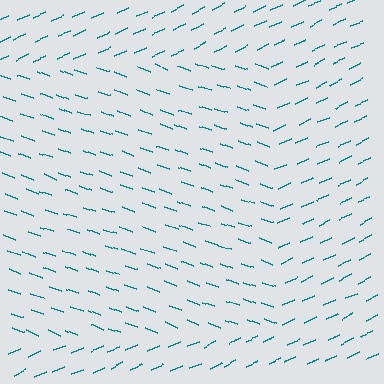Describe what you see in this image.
The image is filled with small teal line segments. A rectangle region in the image has lines oriented differently from the surrounding lines, creating a visible texture boundary.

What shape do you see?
I see a rectangle.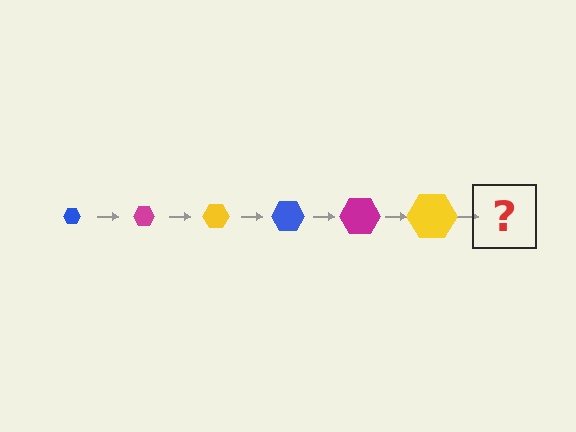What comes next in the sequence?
The next element should be a blue hexagon, larger than the previous one.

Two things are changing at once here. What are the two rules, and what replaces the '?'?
The two rules are that the hexagon grows larger each step and the color cycles through blue, magenta, and yellow. The '?' should be a blue hexagon, larger than the previous one.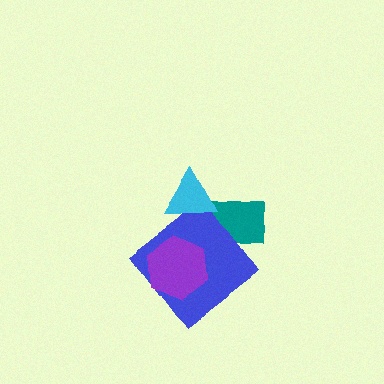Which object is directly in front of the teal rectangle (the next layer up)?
The blue diamond is directly in front of the teal rectangle.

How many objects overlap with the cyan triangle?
2 objects overlap with the cyan triangle.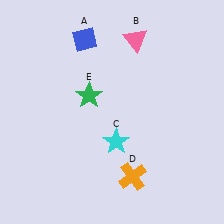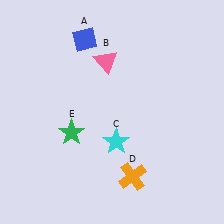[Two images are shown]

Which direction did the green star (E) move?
The green star (E) moved down.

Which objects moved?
The objects that moved are: the pink triangle (B), the green star (E).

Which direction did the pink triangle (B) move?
The pink triangle (B) moved left.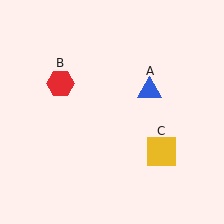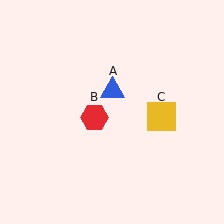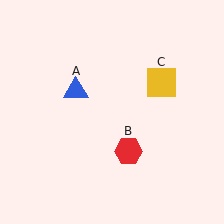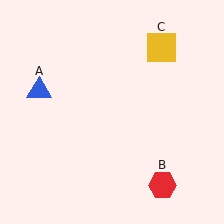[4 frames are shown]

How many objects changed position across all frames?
3 objects changed position: blue triangle (object A), red hexagon (object B), yellow square (object C).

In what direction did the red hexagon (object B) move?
The red hexagon (object B) moved down and to the right.